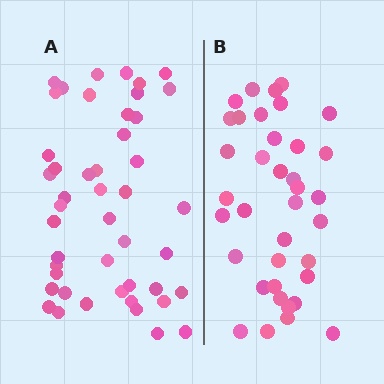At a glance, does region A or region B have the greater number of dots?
Region A (the left region) has more dots.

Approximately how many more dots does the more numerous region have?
Region A has roughly 8 or so more dots than region B.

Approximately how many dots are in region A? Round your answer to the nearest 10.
About 50 dots. (The exact count is 46, which rounds to 50.)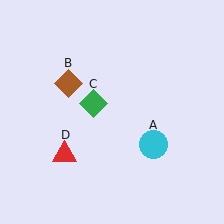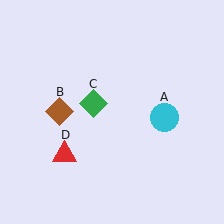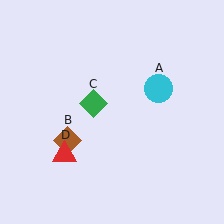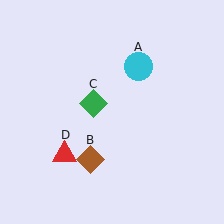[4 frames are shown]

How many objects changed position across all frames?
2 objects changed position: cyan circle (object A), brown diamond (object B).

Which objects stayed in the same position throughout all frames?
Green diamond (object C) and red triangle (object D) remained stationary.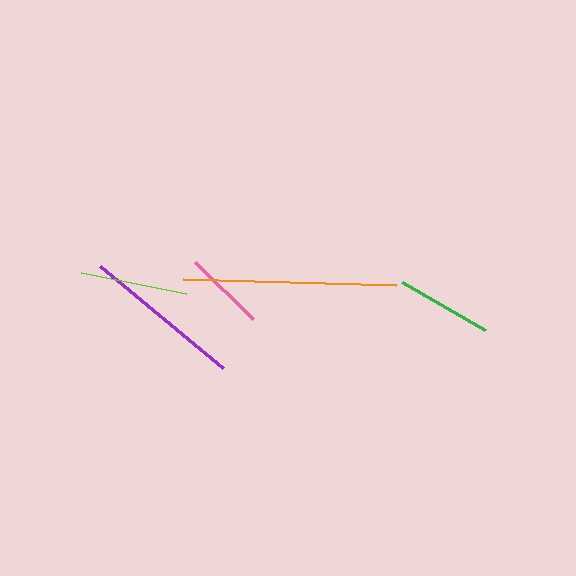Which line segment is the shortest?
The pink line is the shortest at approximately 81 pixels.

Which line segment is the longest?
The orange line is the longest at approximately 213 pixels.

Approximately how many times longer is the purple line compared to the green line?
The purple line is approximately 1.7 times the length of the green line.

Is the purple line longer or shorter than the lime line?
The purple line is longer than the lime line.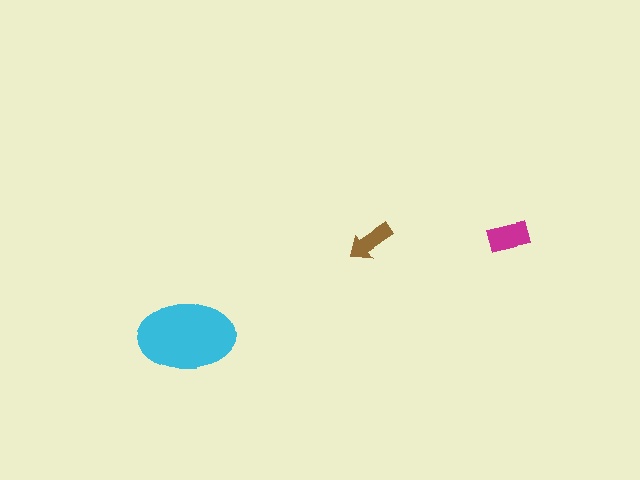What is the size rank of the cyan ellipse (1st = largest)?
1st.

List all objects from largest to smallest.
The cyan ellipse, the magenta rectangle, the brown arrow.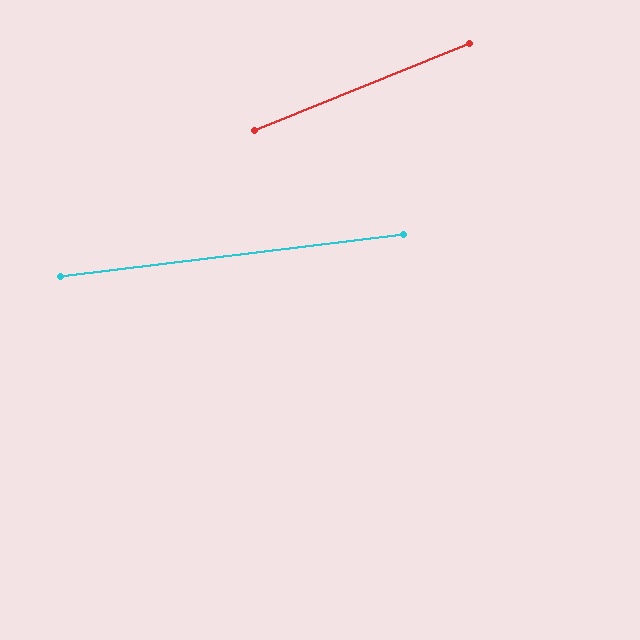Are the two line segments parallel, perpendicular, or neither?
Neither parallel nor perpendicular — they differ by about 15°.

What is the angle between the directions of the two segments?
Approximately 15 degrees.